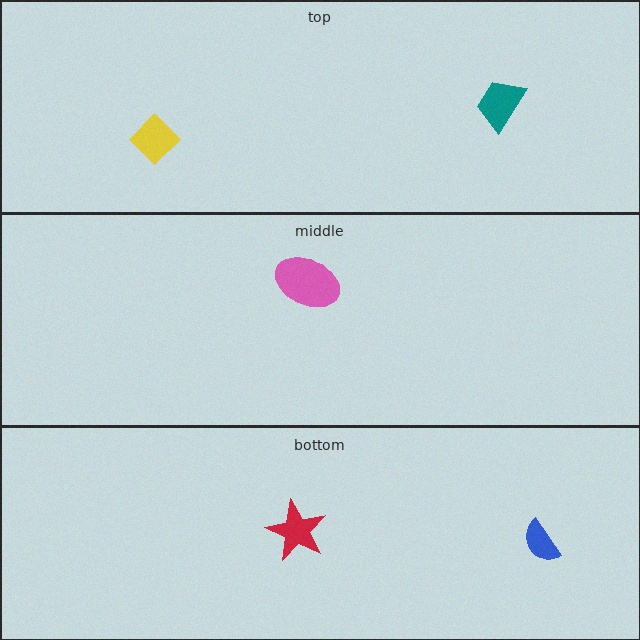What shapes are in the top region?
The teal trapezoid, the yellow diamond.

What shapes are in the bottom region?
The red star, the blue semicircle.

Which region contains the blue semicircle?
The bottom region.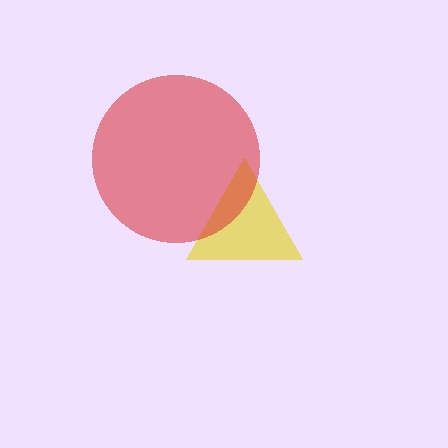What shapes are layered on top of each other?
The layered shapes are: a yellow triangle, a red circle.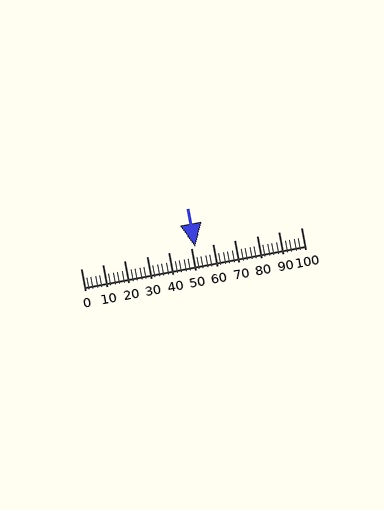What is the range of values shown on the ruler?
The ruler shows values from 0 to 100.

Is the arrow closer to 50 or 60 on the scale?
The arrow is closer to 50.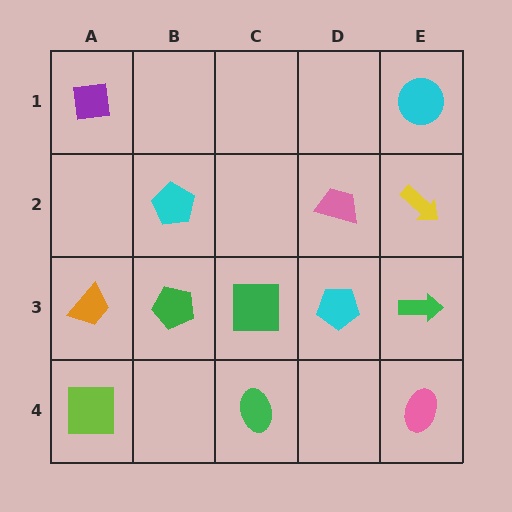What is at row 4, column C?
A green ellipse.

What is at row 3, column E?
A green arrow.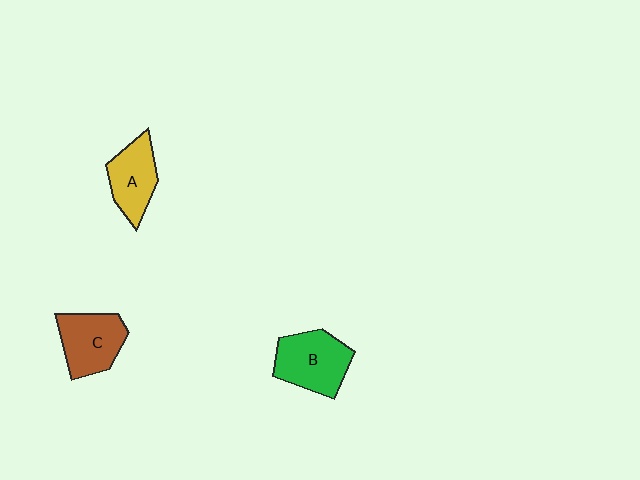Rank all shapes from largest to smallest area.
From largest to smallest: B (green), C (brown), A (yellow).